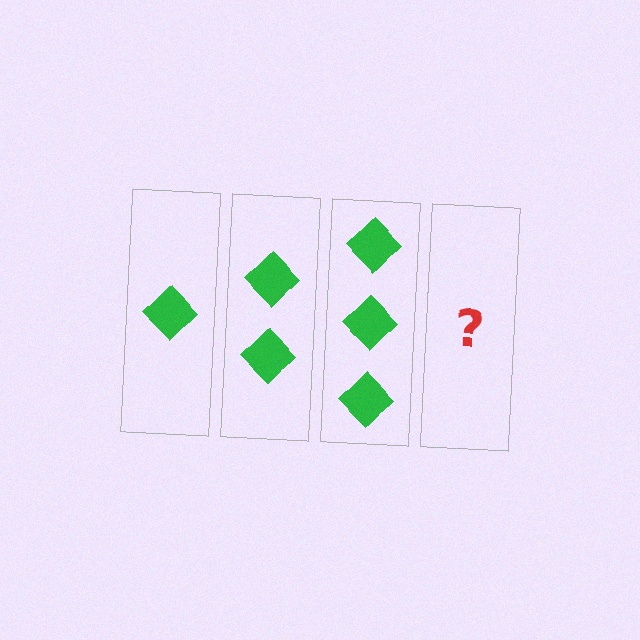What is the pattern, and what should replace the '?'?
The pattern is that each step adds one more diamond. The '?' should be 4 diamonds.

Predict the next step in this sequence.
The next step is 4 diamonds.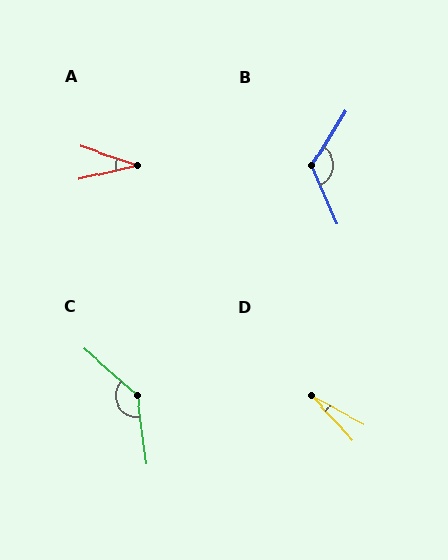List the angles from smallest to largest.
D (20°), A (32°), B (125°), C (139°).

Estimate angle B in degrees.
Approximately 125 degrees.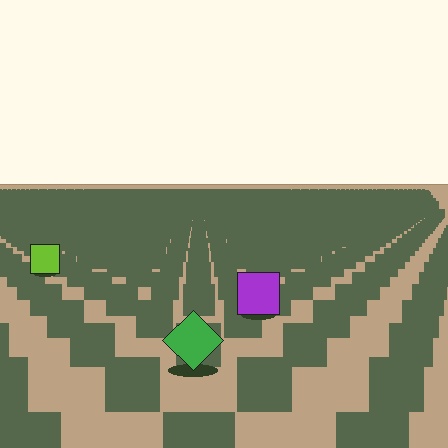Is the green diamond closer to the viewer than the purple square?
Yes. The green diamond is closer — you can tell from the texture gradient: the ground texture is coarser near it.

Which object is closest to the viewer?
The green diamond is closest. The texture marks near it are larger and more spread out.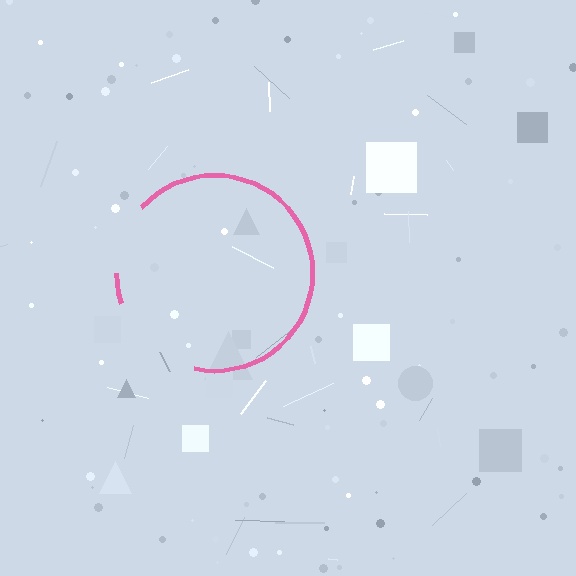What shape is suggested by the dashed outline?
The dashed outline suggests a circle.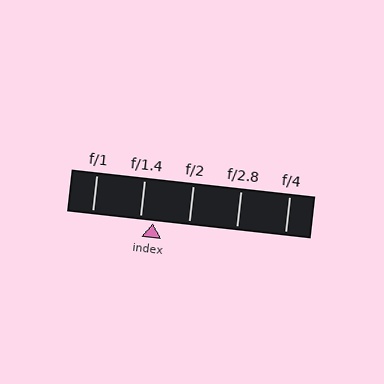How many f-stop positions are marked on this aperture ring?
There are 5 f-stop positions marked.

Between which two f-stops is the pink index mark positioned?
The index mark is between f/1.4 and f/2.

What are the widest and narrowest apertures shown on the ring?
The widest aperture shown is f/1 and the narrowest is f/4.